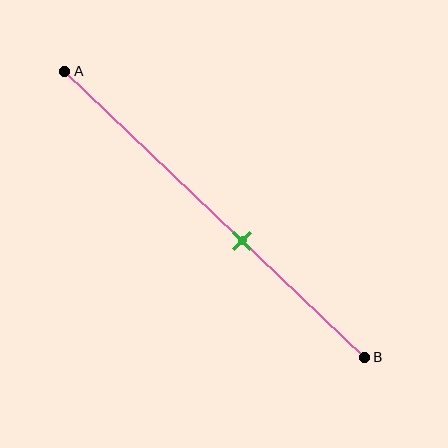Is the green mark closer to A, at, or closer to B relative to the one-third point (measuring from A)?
The green mark is closer to point B than the one-third point of segment AB.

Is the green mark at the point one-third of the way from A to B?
No, the mark is at about 60% from A, not at the 33% one-third point.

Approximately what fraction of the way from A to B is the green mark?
The green mark is approximately 60% of the way from A to B.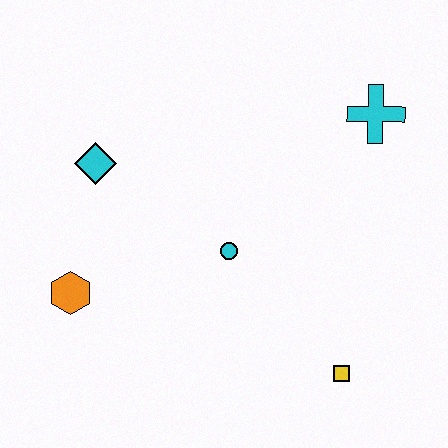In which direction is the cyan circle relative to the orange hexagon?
The cyan circle is to the right of the orange hexagon.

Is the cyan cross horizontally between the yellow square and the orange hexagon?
No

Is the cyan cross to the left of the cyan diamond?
No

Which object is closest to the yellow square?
The cyan circle is closest to the yellow square.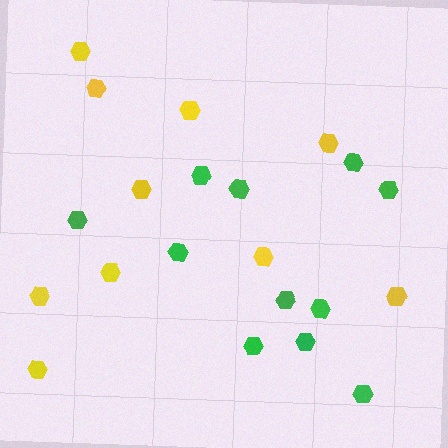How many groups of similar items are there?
There are 2 groups: one group of green hexagons (11) and one group of yellow hexagons (10).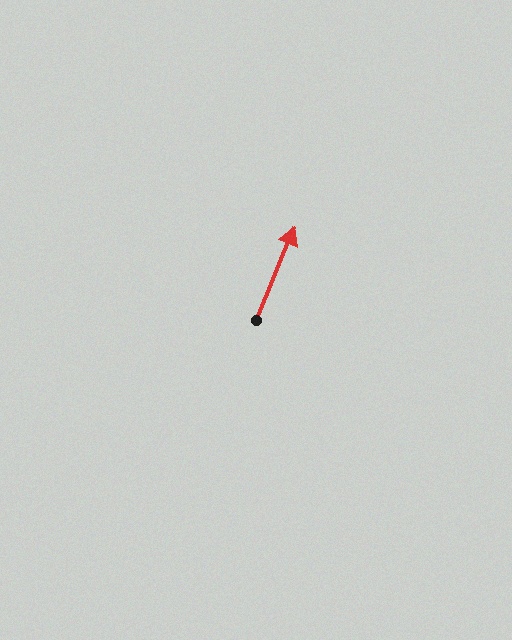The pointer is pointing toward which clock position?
Roughly 1 o'clock.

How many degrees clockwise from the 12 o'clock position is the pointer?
Approximately 22 degrees.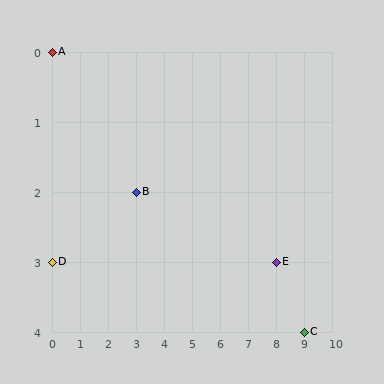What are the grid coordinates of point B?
Point B is at grid coordinates (3, 2).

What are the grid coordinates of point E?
Point E is at grid coordinates (8, 3).